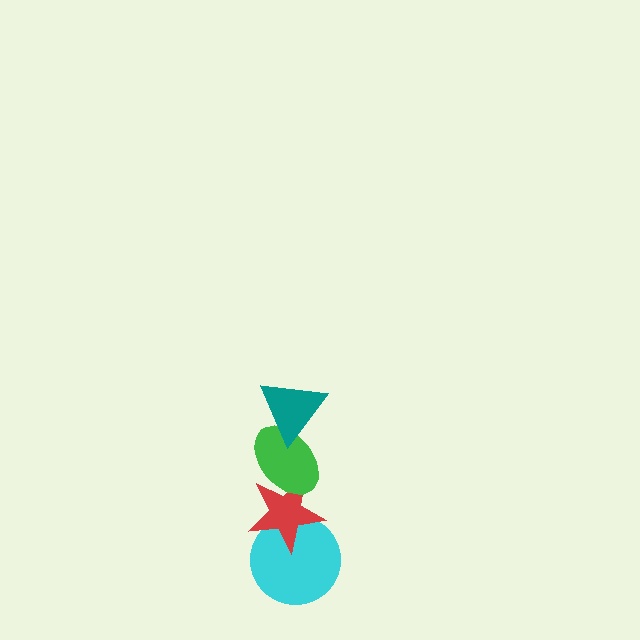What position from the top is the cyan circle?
The cyan circle is 4th from the top.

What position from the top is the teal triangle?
The teal triangle is 1st from the top.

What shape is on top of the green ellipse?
The teal triangle is on top of the green ellipse.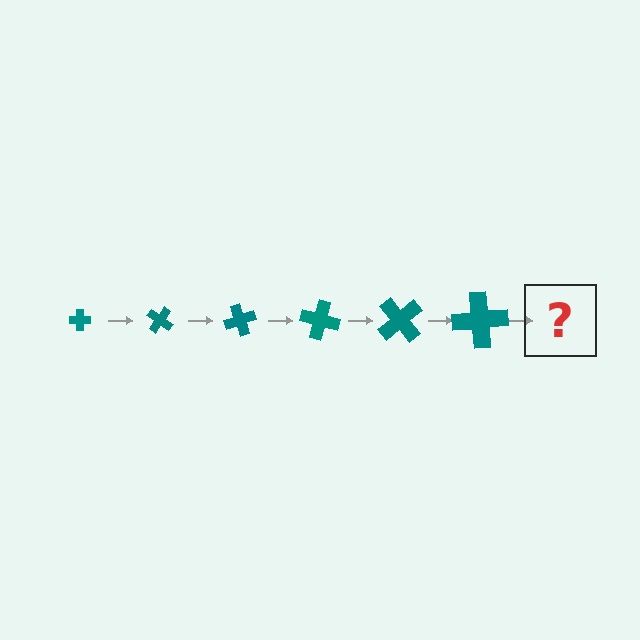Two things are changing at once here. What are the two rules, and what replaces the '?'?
The two rules are that the cross grows larger each step and it rotates 35 degrees each step. The '?' should be a cross, larger than the previous one and rotated 210 degrees from the start.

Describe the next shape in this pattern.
It should be a cross, larger than the previous one and rotated 210 degrees from the start.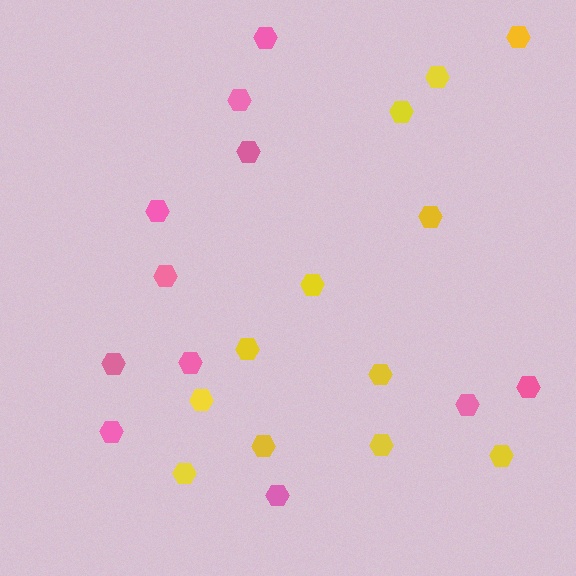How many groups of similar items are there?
There are 2 groups: one group of pink hexagons (11) and one group of yellow hexagons (12).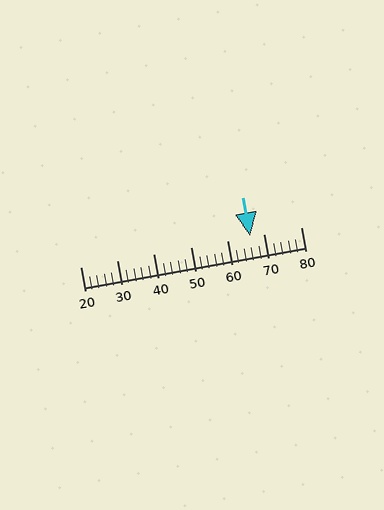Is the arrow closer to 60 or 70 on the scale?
The arrow is closer to 70.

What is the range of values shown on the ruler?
The ruler shows values from 20 to 80.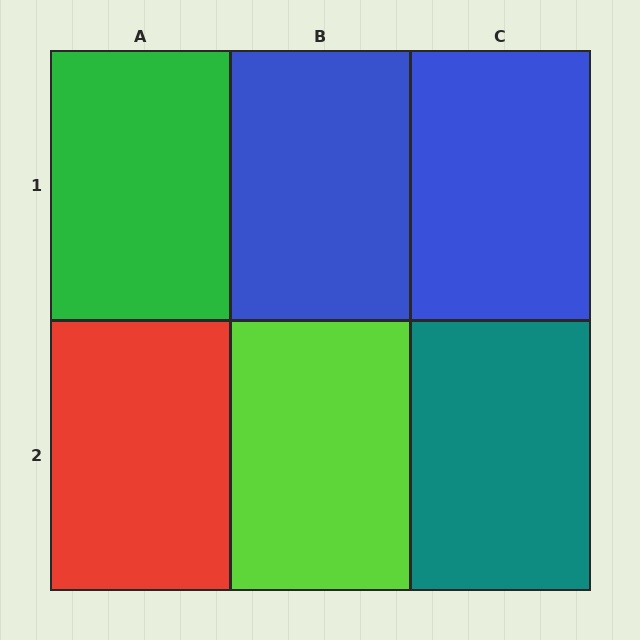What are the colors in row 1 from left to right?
Green, blue, blue.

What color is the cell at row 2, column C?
Teal.